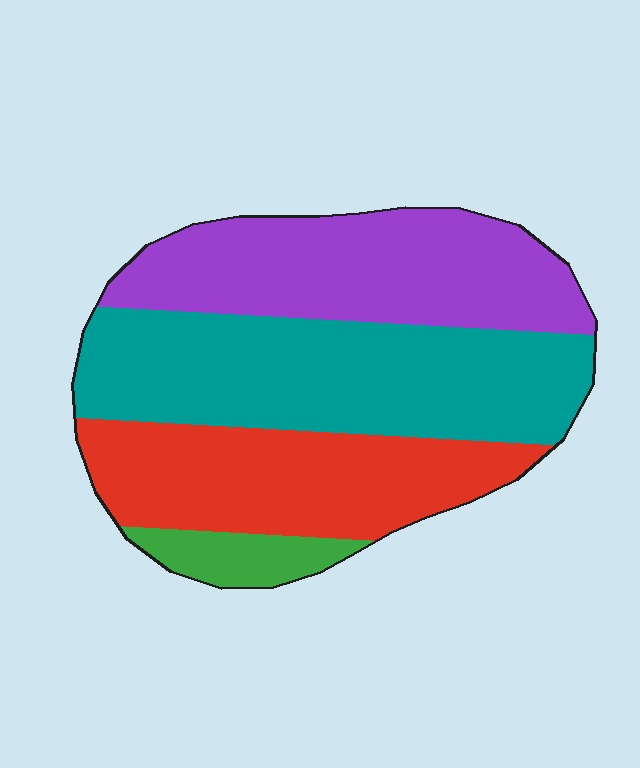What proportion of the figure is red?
Red covers 27% of the figure.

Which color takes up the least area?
Green, at roughly 5%.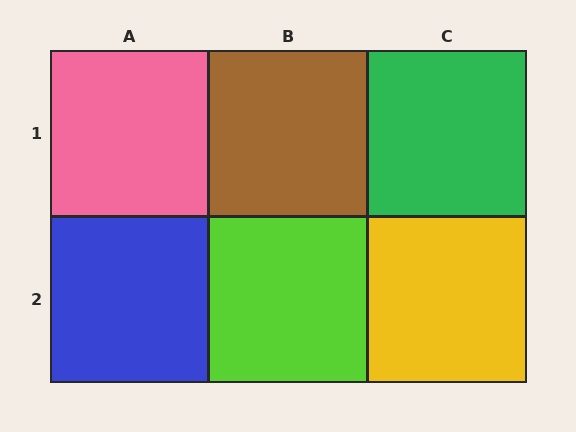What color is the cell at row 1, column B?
Brown.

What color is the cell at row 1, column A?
Pink.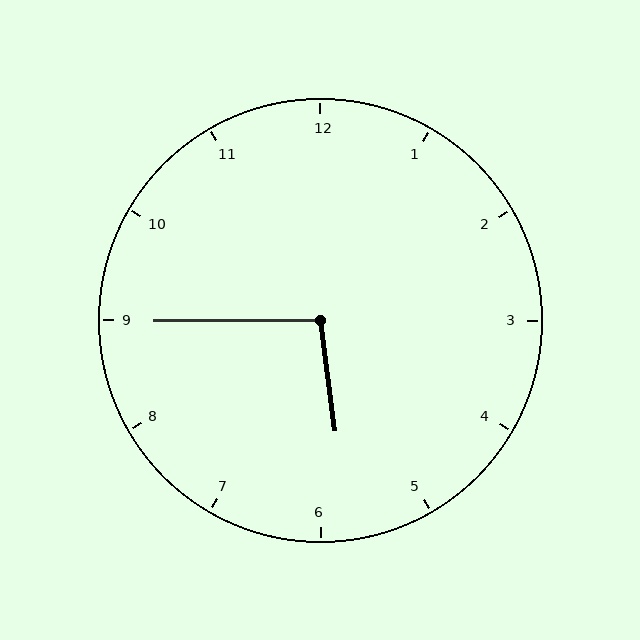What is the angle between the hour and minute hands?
Approximately 98 degrees.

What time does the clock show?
5:45.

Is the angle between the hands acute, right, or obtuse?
It is obtuse.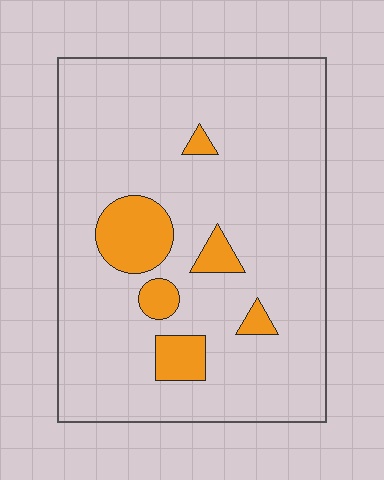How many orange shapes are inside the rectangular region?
6.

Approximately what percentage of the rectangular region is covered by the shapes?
Approximately 10%.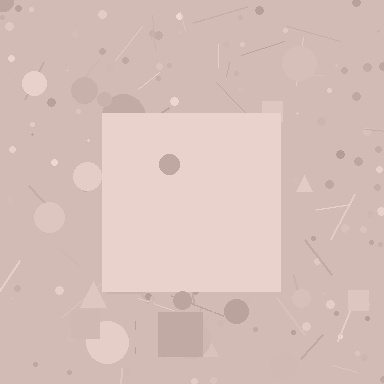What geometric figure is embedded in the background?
A square is embedded in the background.